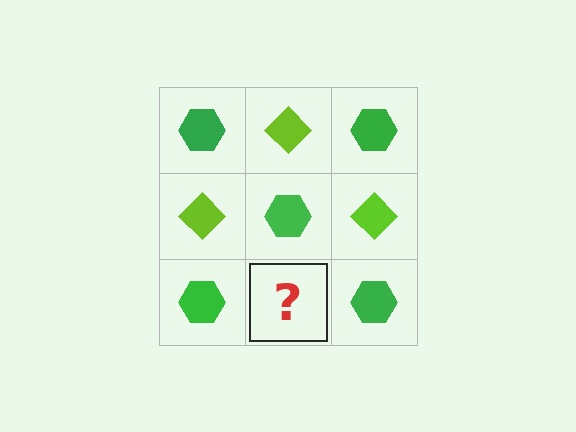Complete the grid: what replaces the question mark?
The question mark should be replaced with a lime diamond.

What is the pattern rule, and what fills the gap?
The rule is that it alternates green hexagon and lime diamond in a checkerboard pattern. The gap should be filled with a lime diamond.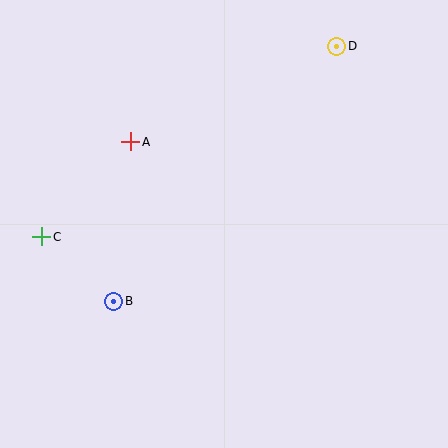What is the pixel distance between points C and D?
The distance between C and D is 351 pixels.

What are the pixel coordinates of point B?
Point B is at (114, 301).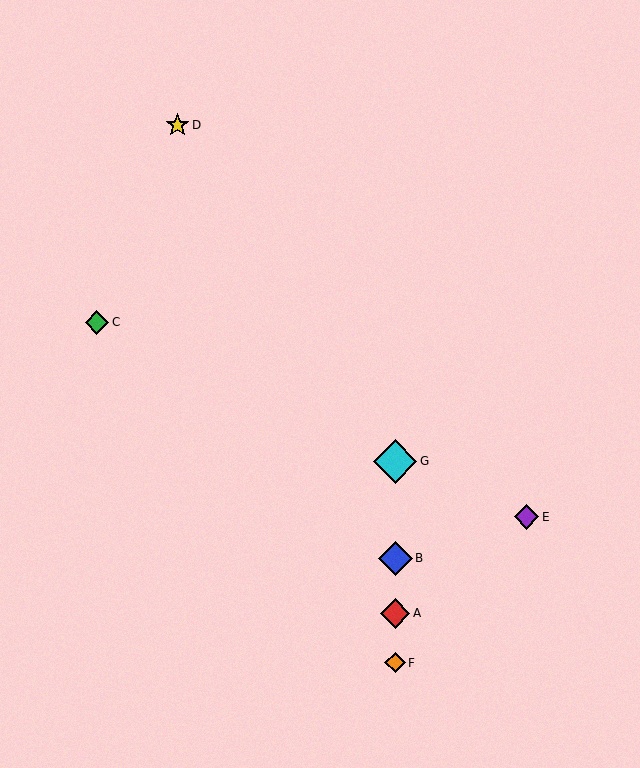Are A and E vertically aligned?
No, A is at x≈395 and E is at x≈527.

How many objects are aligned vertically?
4 objects (A, B, F, G) are aligned vertically.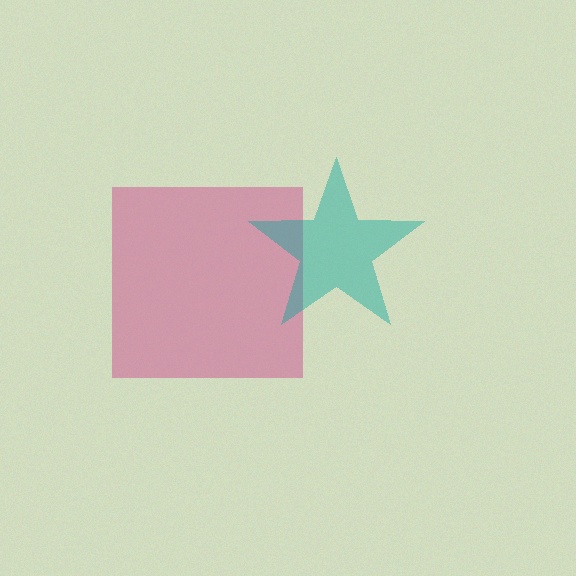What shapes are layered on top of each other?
The layered shapes are: a magenta square, a teal star.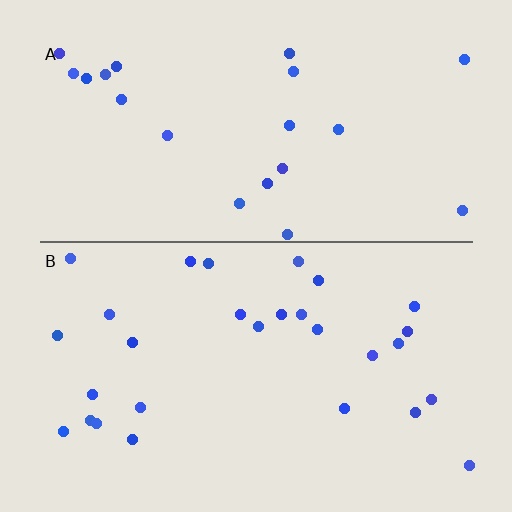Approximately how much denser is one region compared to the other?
Approximately 1.4× — region B over region A.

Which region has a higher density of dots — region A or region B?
B (the bottom).